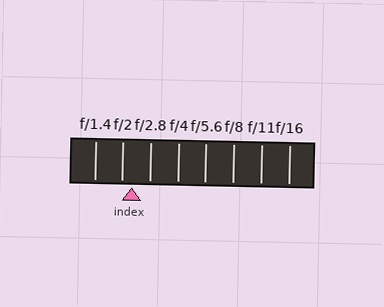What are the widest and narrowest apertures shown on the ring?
The widest aperture shown is f/1.4 and the narrowest is f/16.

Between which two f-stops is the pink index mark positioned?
The index mark is between f/2 and f/2.8.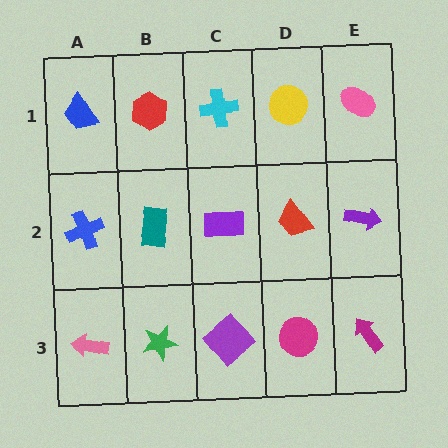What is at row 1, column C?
A cyan cross.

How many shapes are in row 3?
5 shapes.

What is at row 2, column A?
A blue cross.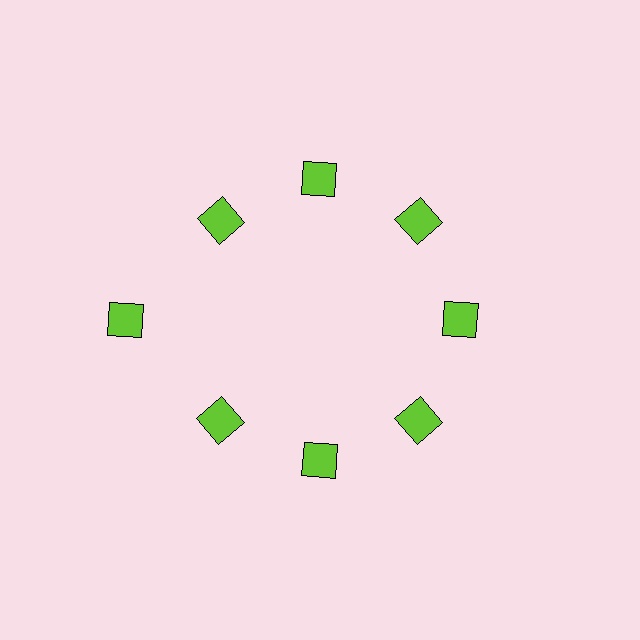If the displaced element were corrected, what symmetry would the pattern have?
It would have 8-fold rotational symmetry — the pattern would map onto itself every 45 degrees.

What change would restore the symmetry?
The symmetry would be restored by moving it inward, back onto the ring so that all 8 squares sit at equal angles and equal distance from the center.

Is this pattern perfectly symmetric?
No. The 8 lime squares are arranged in a ring, but one element near the 9 o'clock position is pushed outward from the center, breaking the 8-fold rotational symmetry.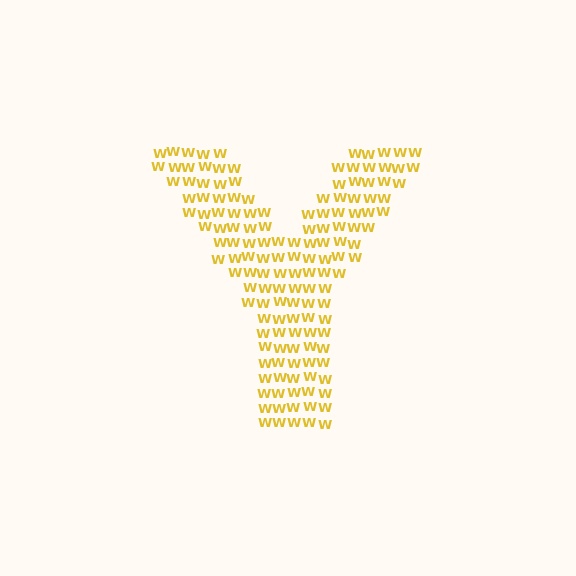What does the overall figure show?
The overall figure shows the letter Y.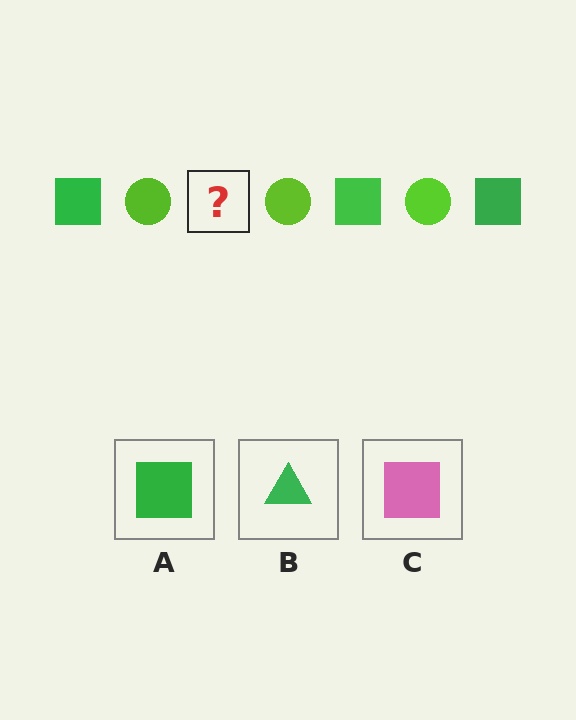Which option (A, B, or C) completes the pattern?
A.